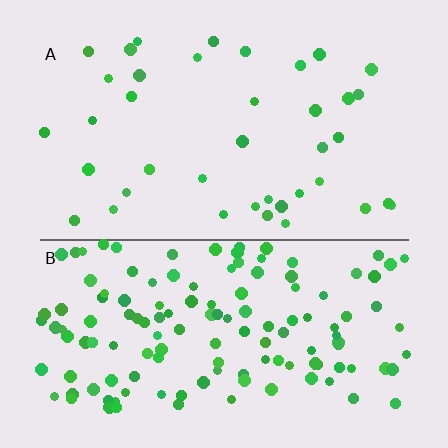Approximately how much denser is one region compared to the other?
Approximately 3.5× — region B over region A.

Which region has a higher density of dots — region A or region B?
B (the bottom).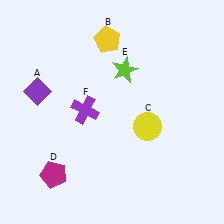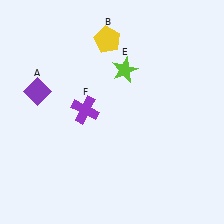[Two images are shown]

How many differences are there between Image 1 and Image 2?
There are 2 differences between the two images.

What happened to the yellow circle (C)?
The yellow circle (C) was removed in Image 2. It was in the bottom-right area of Image 1.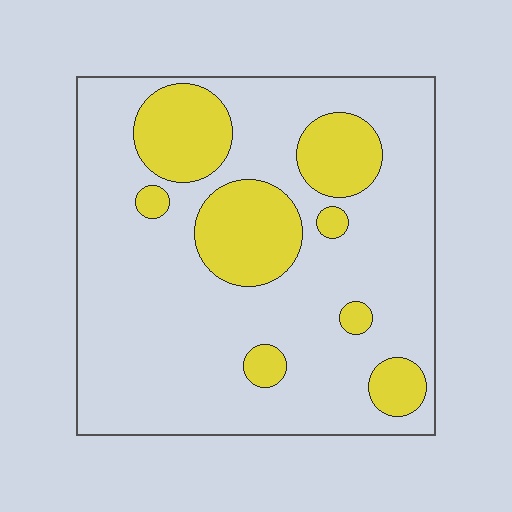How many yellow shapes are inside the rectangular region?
8.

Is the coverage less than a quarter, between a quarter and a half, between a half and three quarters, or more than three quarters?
Less than a quarter.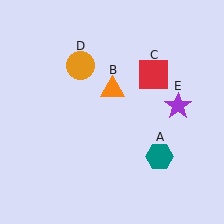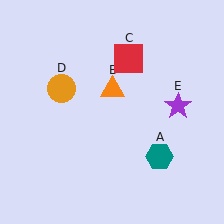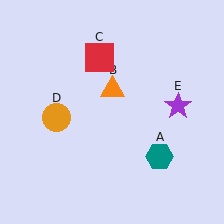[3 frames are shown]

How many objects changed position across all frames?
2 objects changed position: red square (object C), orange circle (object D).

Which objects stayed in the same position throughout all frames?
Teal hexagon (object A) and orange triangle (object B) and purple star (object E) remained stationary.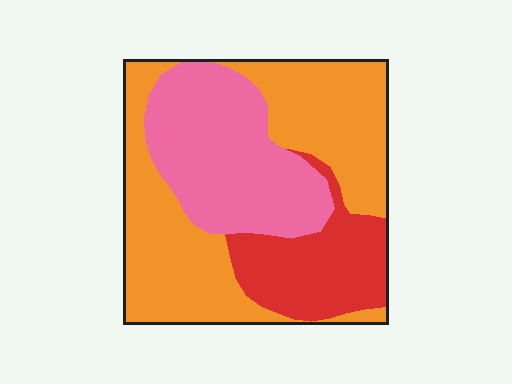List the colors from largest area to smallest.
From largest to smallest: orange, pink, red.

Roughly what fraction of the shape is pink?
Pink covers 31% of the shape.